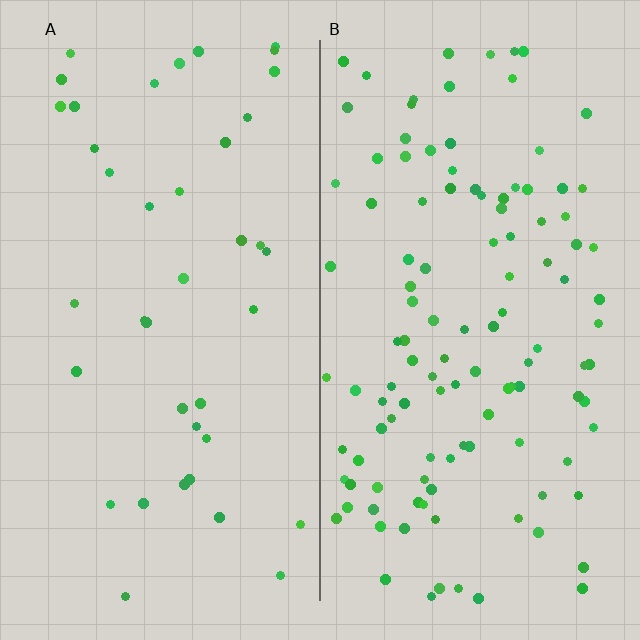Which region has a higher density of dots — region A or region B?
B (the right).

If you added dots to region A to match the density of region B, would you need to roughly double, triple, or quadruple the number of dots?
Approximately triple.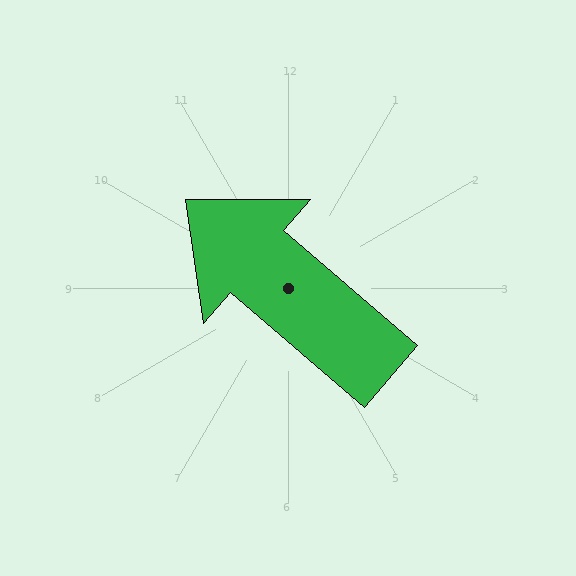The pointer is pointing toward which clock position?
Roughly 10 o'clock.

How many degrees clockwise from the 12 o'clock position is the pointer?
Approximately 311 degrees.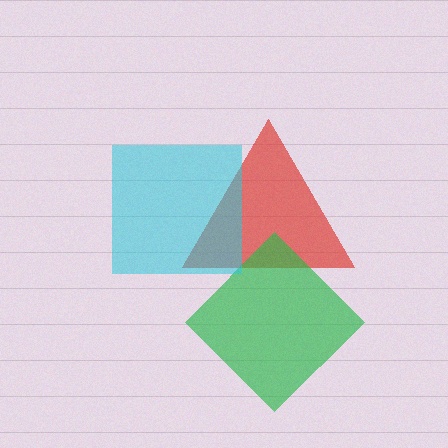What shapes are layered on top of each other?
The layered shapes are: a red triangle, a green diamond, a cyan square.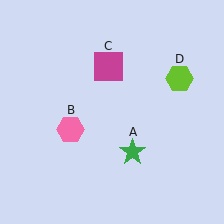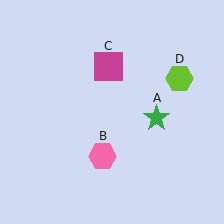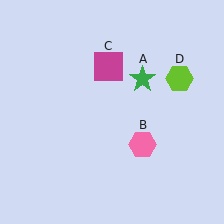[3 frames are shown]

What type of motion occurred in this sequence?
The green star (object A), pink hexagon (object B) rotated counterclockwise around the center of the scene.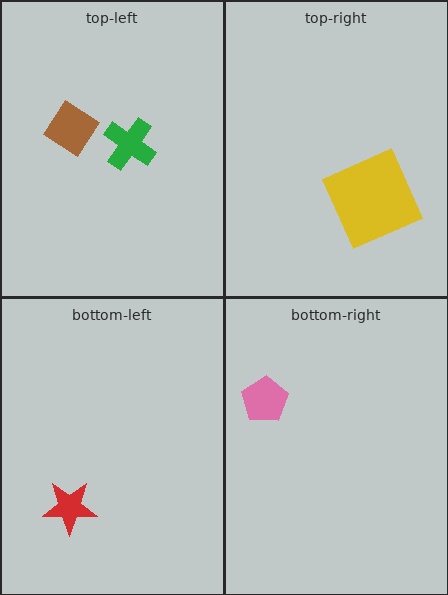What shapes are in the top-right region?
The yellow square.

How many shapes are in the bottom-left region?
1.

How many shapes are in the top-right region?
1.